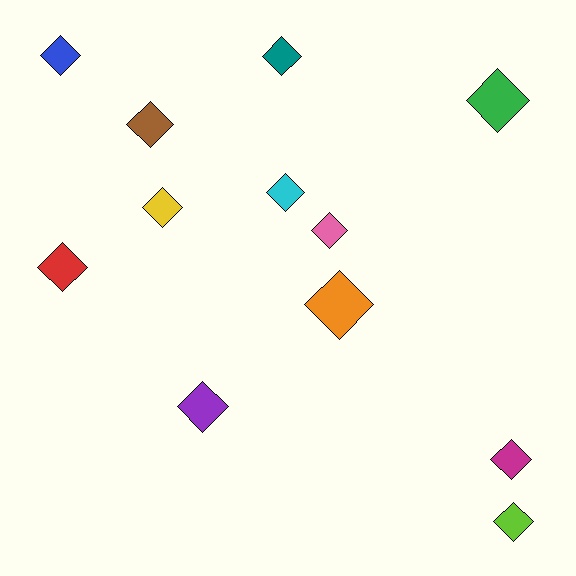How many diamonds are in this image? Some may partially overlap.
There are 12 diamonds.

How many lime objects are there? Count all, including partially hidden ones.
There is 1 lime object.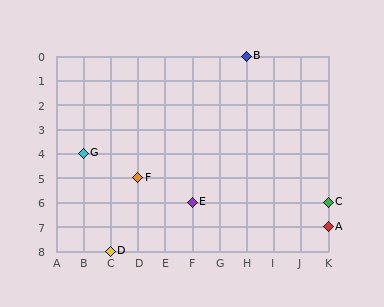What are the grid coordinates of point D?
Point D is at grid coordinates (C, 8).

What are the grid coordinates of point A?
Point A is at grid coordinates (K, 7).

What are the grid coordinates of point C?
Point C is at grid coordinates (K, 6).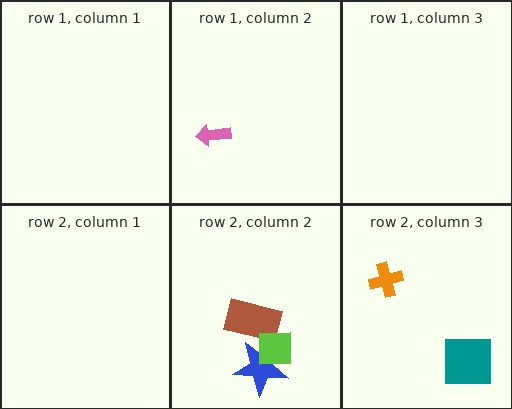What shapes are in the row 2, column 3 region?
The teal square, the orange cross.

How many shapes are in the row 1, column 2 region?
1.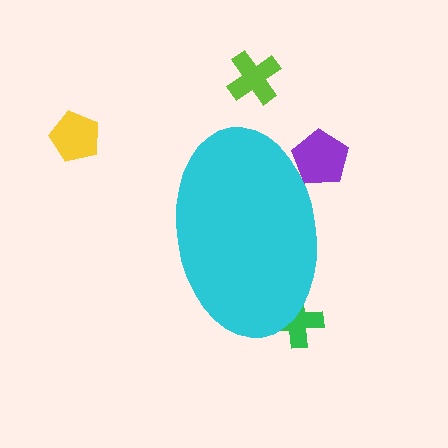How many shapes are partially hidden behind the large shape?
2 shapes are partially hidden.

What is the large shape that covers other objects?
A cyan ellipse.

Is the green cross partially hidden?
Yes, the green cross is partially hidden behind the cyan ellipse.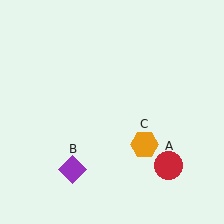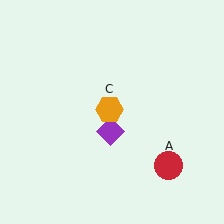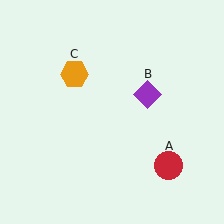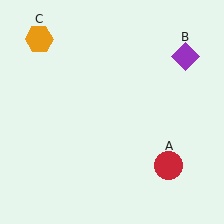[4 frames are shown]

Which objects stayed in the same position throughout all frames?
Red circle (object A) remained stationary.